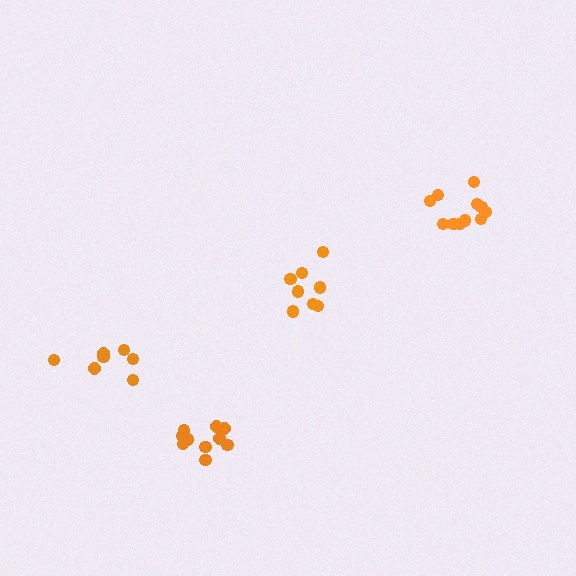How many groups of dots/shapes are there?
There are 4 groups.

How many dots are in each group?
Group 1: 7 dots, Group 2: 8 dots, Group 3: 11 dots, Group 4: 10 dots (36 total).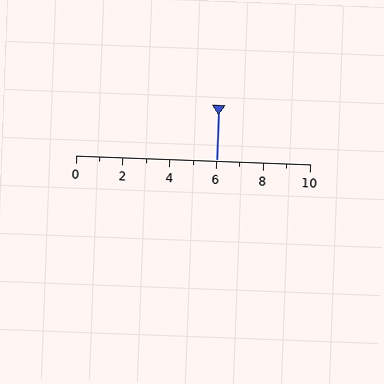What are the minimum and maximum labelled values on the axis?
The axis runs from 0 to 10.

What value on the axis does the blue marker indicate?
The marker indicates approximately 6.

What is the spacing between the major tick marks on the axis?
The major ticks are spaced 2 apart.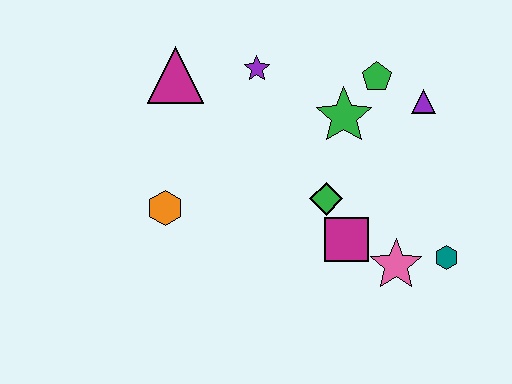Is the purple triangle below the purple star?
Yes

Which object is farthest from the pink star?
The magenta triangle is farthest from the pink star.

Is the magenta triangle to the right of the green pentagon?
No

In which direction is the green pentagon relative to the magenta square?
The green pentagon is above the magenta square.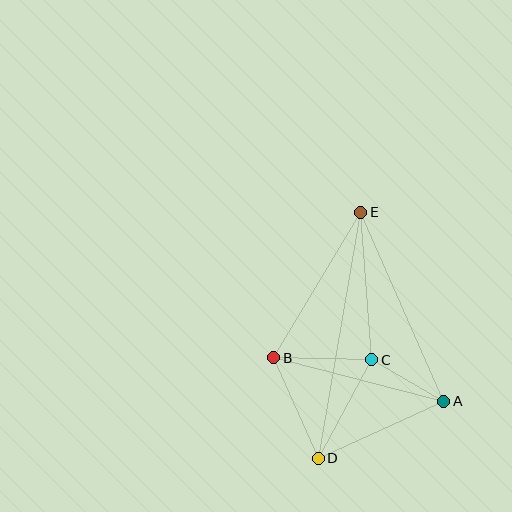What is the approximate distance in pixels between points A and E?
The distance between A and E is approximately 207 pixels.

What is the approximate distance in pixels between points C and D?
The distance between C and D is approximately 112 pixels.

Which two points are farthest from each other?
Points D and E are farthest from each other.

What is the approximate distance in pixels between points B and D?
The distance between B and D is approximately 110 pixels.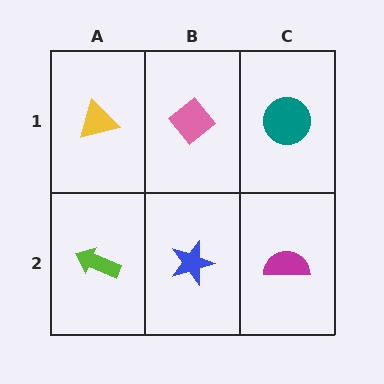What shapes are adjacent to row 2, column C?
A teal circle (row 1, column C), a blue star (row 2, column B).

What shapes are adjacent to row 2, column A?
A yellow triangle (row 1, column A), a blue star (row 2, column B).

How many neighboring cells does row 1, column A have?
2.